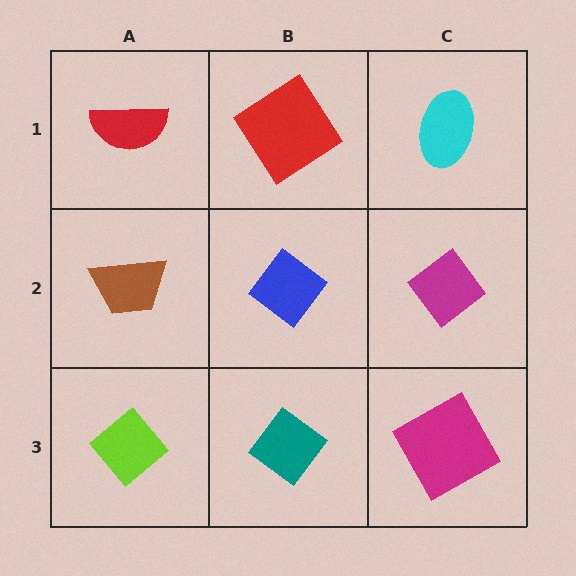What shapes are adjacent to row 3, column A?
A brown trapezoid (row 2, column A), a teal diamond (row 3, column B).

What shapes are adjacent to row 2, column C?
A cyan ellipse (row 1, column C), a magenta square (row 3, column C), a blue diamond (row 2, column B).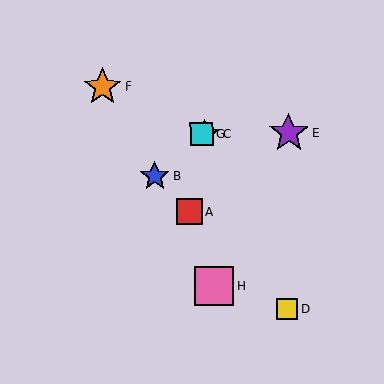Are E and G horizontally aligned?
Yes, both are at y≈133.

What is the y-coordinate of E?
Object E is at y≈133.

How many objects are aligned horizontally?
3 objects (C, E, G) are aligned horizontally.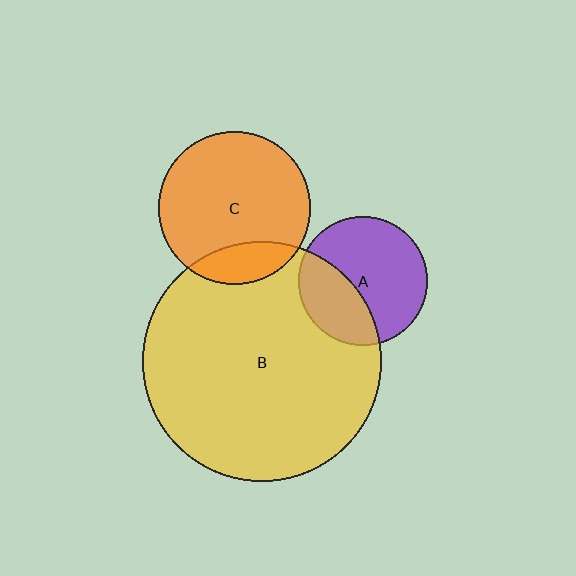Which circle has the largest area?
Circle B (yellow).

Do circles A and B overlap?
Yes.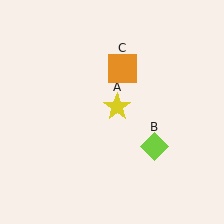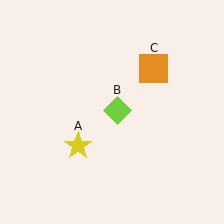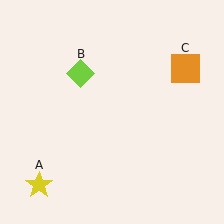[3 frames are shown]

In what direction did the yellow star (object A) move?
The yellow star (object A) moved down and to the left.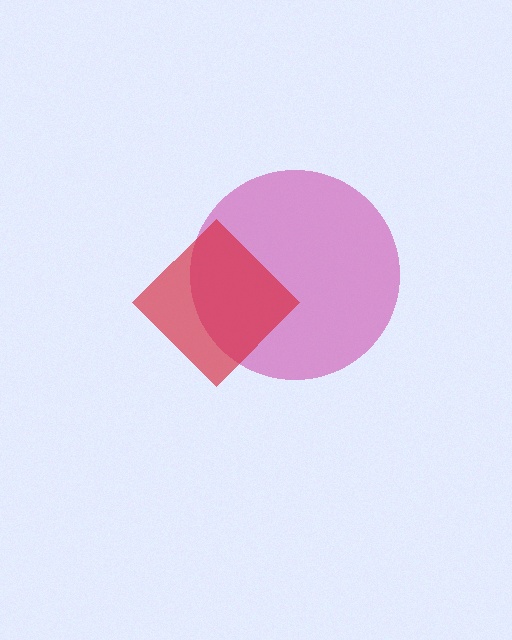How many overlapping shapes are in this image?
There are 2 overlapping shapes in the image.